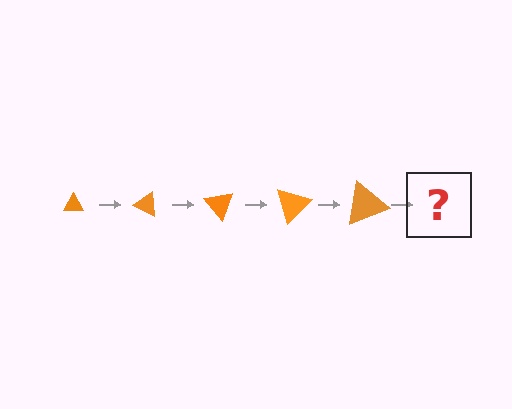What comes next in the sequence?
The next element should be a triangle, larger than the previous one and rotated 125 degrees from the start.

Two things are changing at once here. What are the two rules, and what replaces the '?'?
The two rules are that the triangle grows larger each step and it rotates 25 degrees each step. The '?' should be a triangle, larger than the previous one and rotated 125 degrees from the start.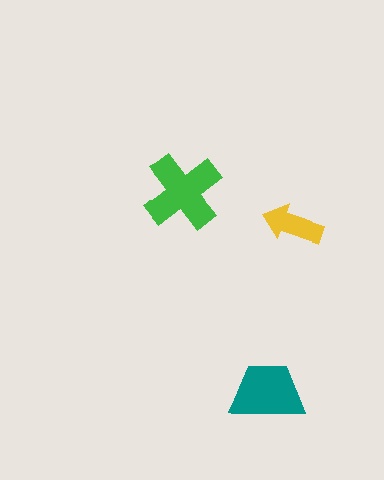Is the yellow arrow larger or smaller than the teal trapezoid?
Smaller.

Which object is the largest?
The green cross.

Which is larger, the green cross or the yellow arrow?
The green cross.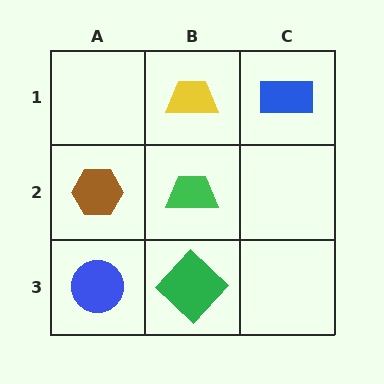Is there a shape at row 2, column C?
No, that cell is empty.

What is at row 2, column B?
A green trapezoid.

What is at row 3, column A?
A blue circle.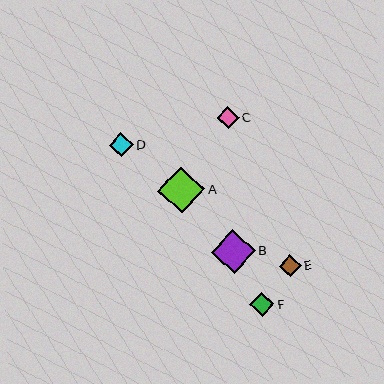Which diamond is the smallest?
Diamond E is the smallest with a size of approximately 22 pixels.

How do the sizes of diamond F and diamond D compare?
Diamond F and diamond D are approximately the same size.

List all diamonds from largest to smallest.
From largest to smallest: A, B, F, D, C, E.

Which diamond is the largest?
Diamond A is the largest with a size of approximately 47 pixels.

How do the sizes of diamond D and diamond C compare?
Diamond D and diamond C are approximately the same size.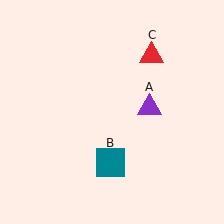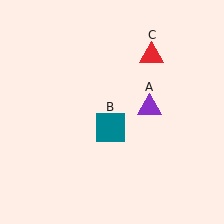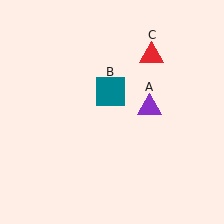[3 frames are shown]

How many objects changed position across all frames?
1 object changed position: teal square (object B).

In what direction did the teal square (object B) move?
The teal square (object B) moved up.